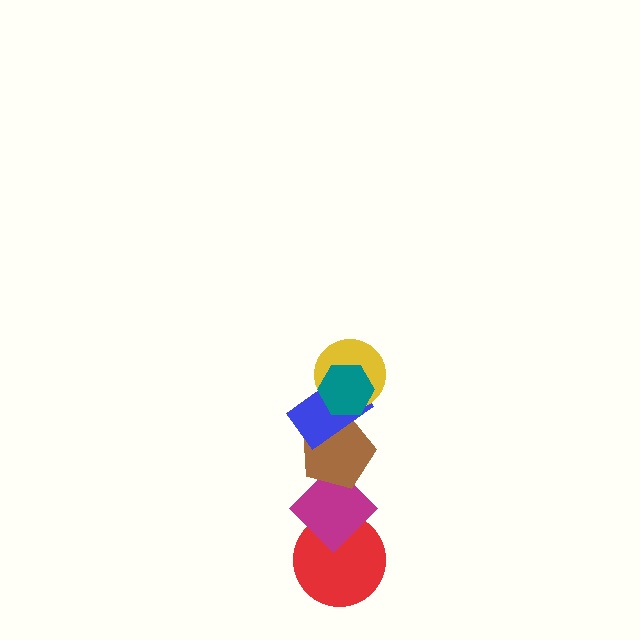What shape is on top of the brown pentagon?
The blue rectangle is on top of the brown pentagon.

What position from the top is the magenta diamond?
The magenta diamond is 5th from the top.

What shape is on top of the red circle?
The magenta diamond is on top of the red circle.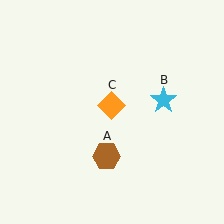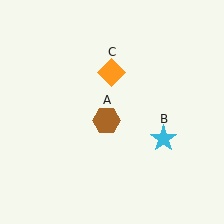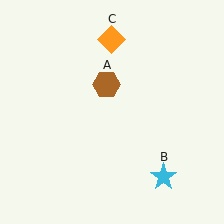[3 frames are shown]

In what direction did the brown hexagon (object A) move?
The brown hexagon (object A) moved up.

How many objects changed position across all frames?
3 objects changed position: brown hexagon (object A), cyan star (object B), orange diamond (object C).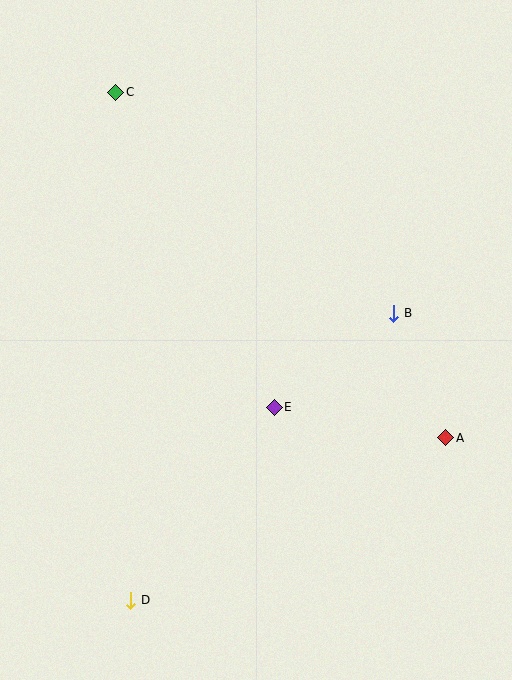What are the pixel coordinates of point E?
Point E is at (274, 407).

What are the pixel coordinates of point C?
Point C is at (116, 92).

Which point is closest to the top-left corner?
Point C is closest to the top-left corner.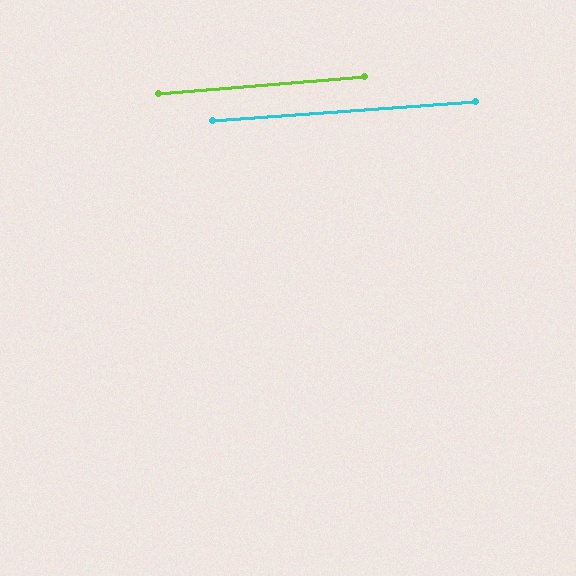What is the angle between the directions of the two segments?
Approximately 1 degree.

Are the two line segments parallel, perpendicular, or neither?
Parallel — their directions differ by only 0.6°.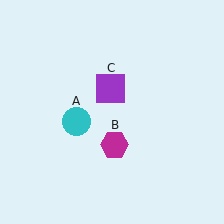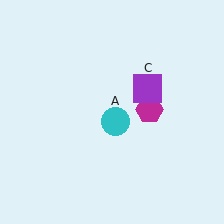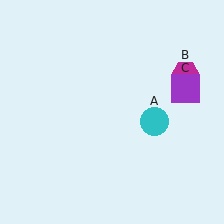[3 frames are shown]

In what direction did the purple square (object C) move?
The purple square (object C) moved right.